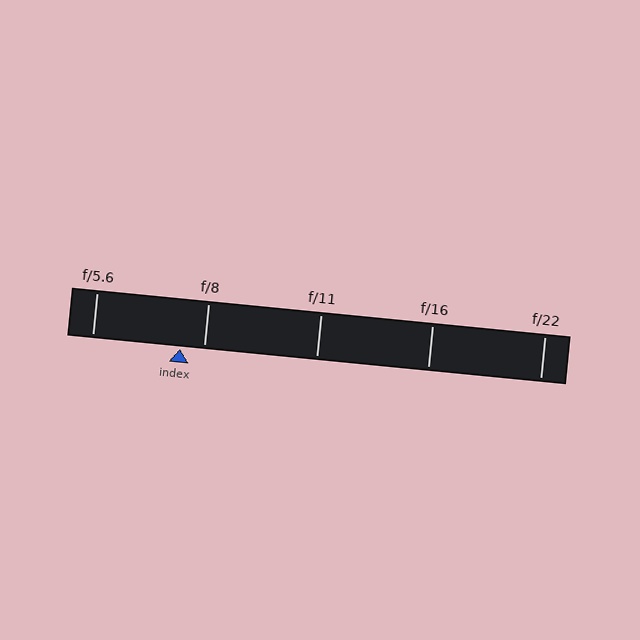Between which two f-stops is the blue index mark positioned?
The index mark is between f/5.6 and f/8.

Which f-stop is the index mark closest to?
The index mark is closest to f/8.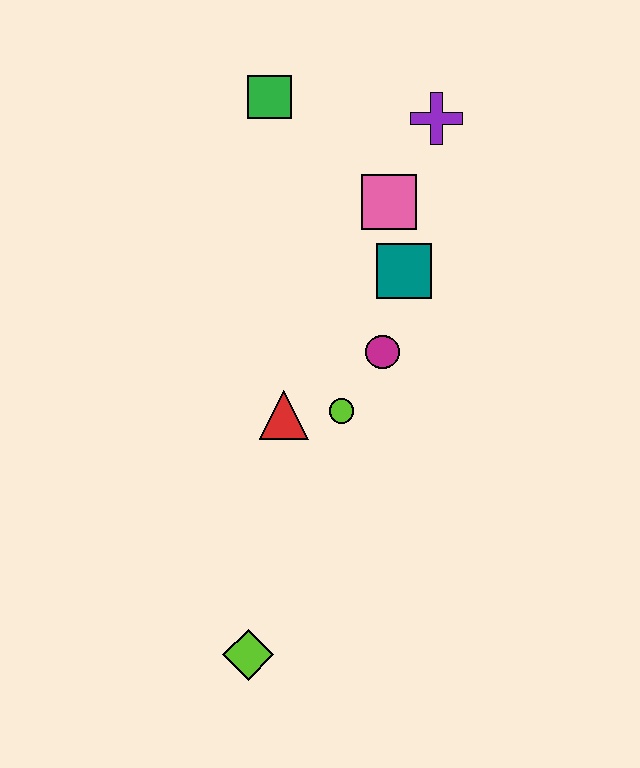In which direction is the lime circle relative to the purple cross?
The lime circle is below the purple cross.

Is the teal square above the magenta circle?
Yes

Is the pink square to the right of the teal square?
No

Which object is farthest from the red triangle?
The purple cross is farthest from the red triangle.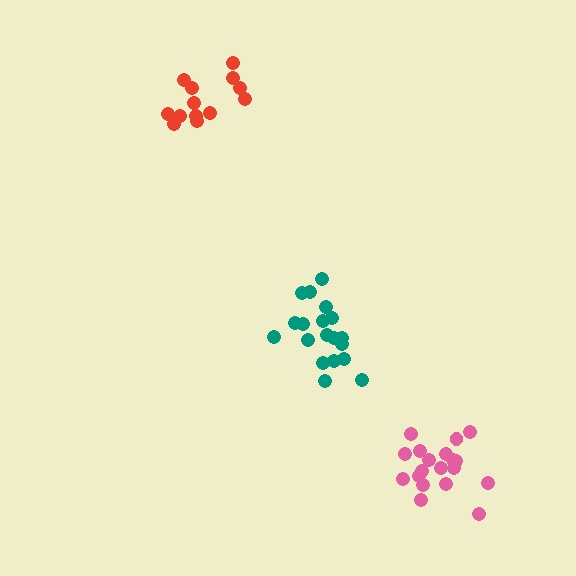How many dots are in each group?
Group 1: 19 dots, Group 2: 13 dots, Group 3: 19 dots (51 total).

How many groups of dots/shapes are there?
There are 3 groups.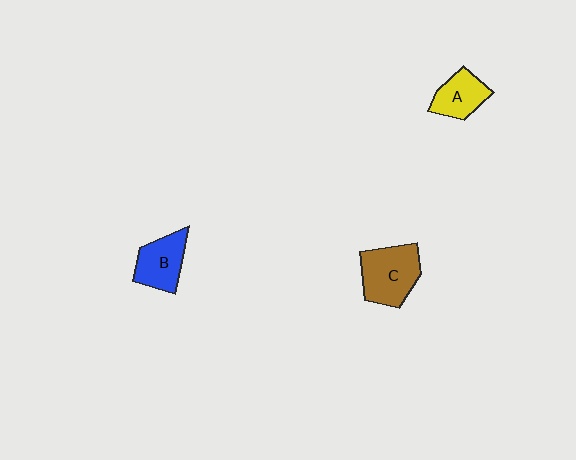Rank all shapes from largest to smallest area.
From largest to smallest: C (brown), B (blue), A (yellow).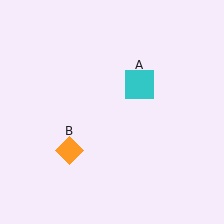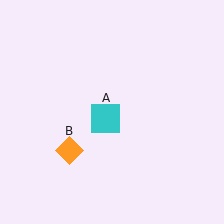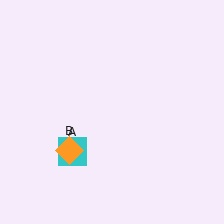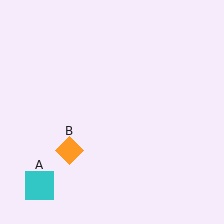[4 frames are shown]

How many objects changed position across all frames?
1 object changed position: cyan square (object A).